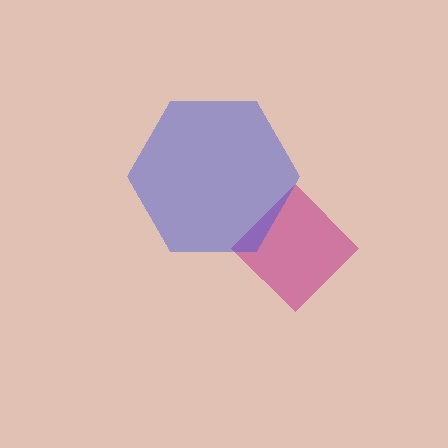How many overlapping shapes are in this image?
There are 2 overlapping shapes in the image.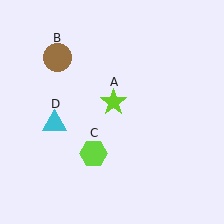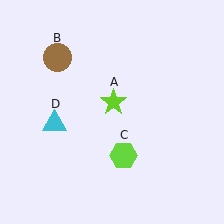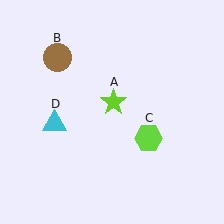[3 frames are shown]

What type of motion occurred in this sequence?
The lime hexagon (object C) rotated counterclockwise around the center of the scene.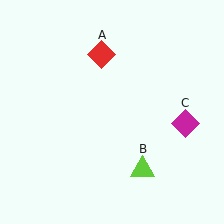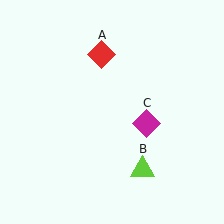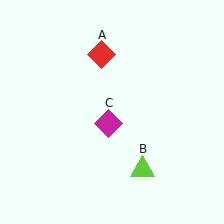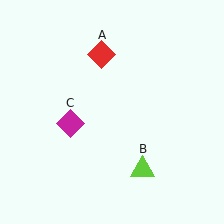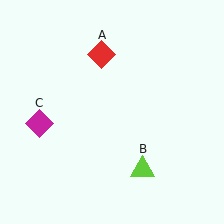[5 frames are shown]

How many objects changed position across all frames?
1 object changed position: magenta diamond (object C).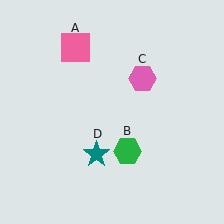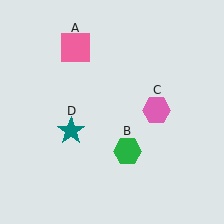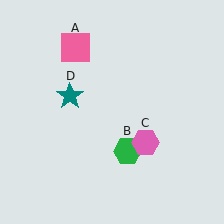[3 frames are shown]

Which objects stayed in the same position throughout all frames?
Pink square (object A) and green hexagon (object B) remained stationary.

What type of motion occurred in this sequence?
The pink hexagon (object C), teal star (object D) rotated clockwise around the center of the scene.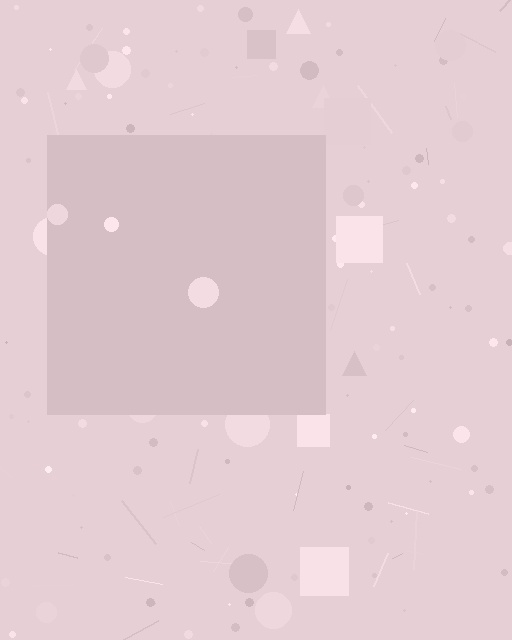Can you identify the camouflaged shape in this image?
The camouflaged shape is a square.